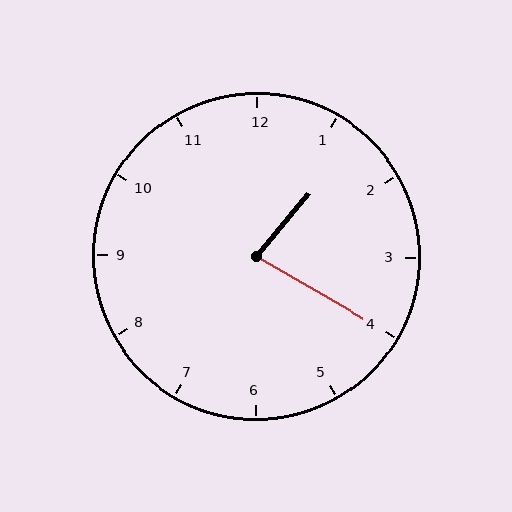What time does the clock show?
1:20.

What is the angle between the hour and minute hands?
Approximately 80 degrees.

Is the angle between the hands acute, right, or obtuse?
It is acute.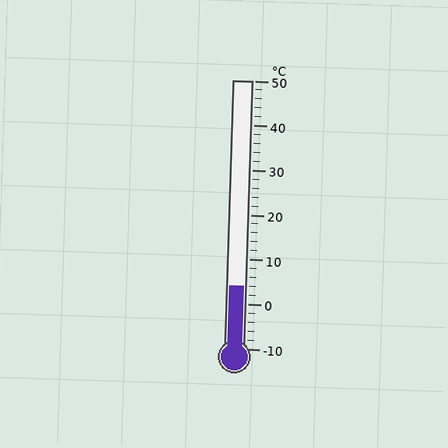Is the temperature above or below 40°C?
The temperature is below 40°C.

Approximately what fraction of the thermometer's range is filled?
The thermometer is filled to approximately 25% of its range.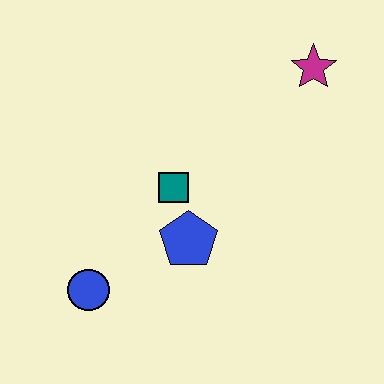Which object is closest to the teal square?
The blue pentagon is closest to the teal square.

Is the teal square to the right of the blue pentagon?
No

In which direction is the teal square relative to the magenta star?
The teal square is to the left of the magenta star.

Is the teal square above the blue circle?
Yes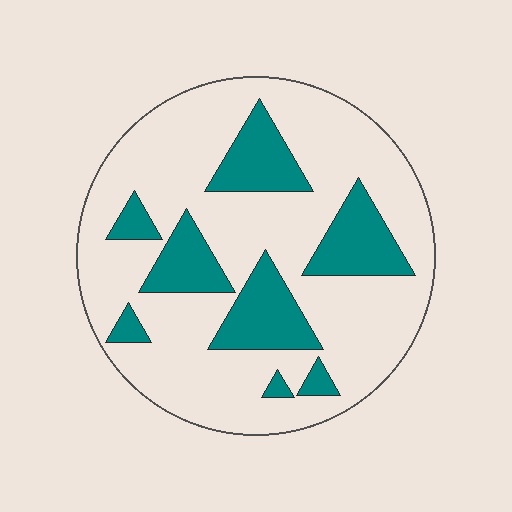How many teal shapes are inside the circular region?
8.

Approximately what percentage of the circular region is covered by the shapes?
Approximately 25%.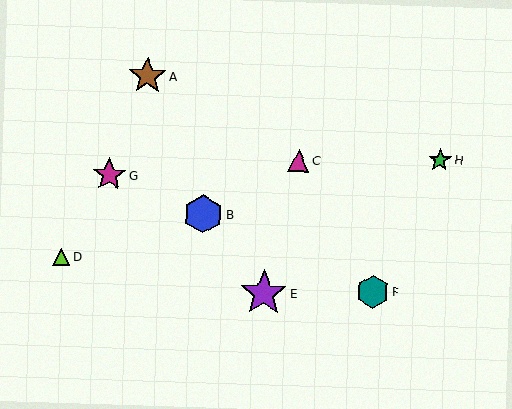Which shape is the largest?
The purple star (labeled E) is the largest.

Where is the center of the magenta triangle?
The center of the magenta triangle is at (298, 161).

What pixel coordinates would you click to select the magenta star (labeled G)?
Click at (109, 175) to select the magenta star G.